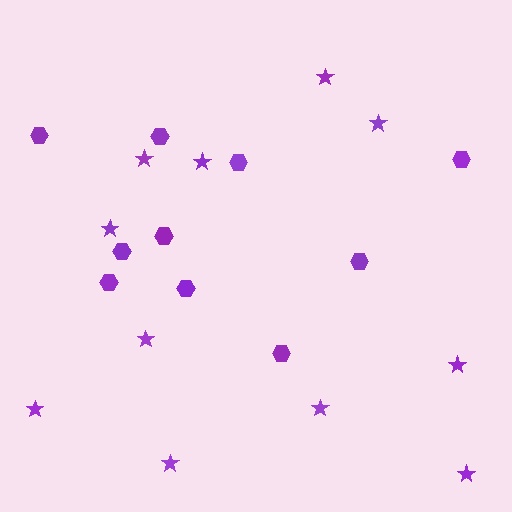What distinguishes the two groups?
There are 2 groups: one group of hexagons (10) and one group of stars (11).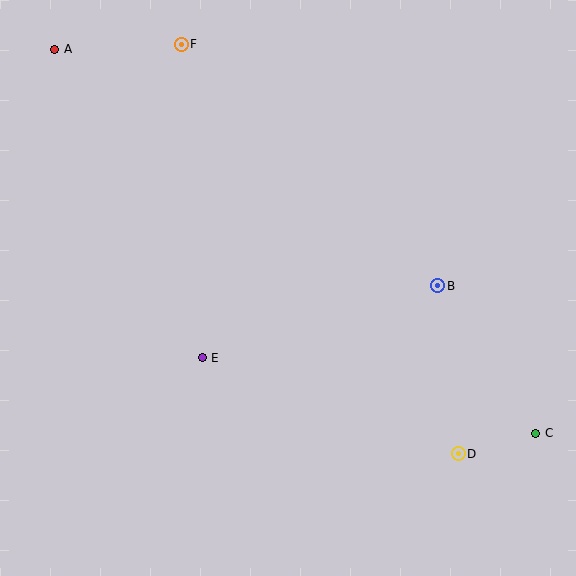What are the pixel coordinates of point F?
Point F is at (181, 44).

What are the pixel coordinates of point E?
Point E is at (202, 358).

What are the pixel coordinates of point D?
Point D is at (458, 454).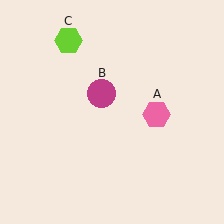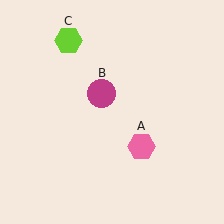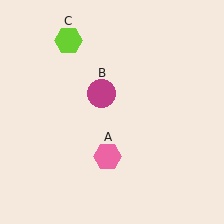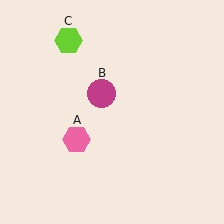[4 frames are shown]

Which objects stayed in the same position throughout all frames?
Magenta circle (object B) and lime hexagon (object C) remained stationary.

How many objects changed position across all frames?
1 object changed position: pink hexagon (object A).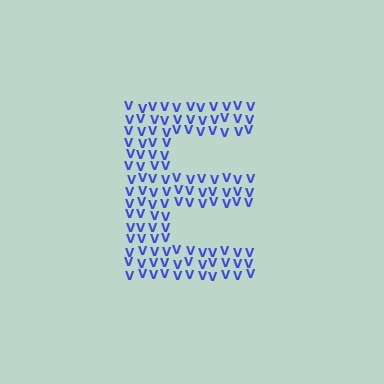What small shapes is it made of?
It is made of small letter V's.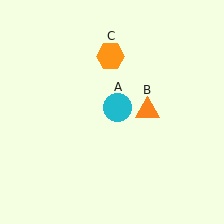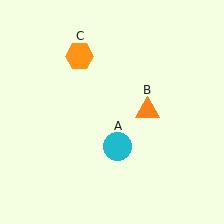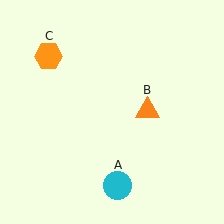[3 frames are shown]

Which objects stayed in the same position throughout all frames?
Orange triangle (object B) remained stationary.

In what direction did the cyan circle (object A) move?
The cyan circle (object A) moved down.